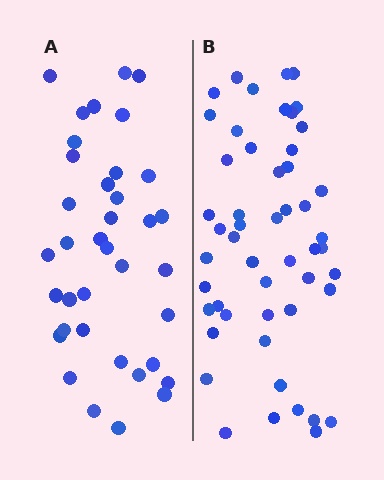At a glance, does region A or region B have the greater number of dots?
Region B (the right region) has more dots.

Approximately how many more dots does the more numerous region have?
Region B has approximately 15 more dots than region A.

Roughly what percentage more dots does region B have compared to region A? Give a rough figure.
About 40% more.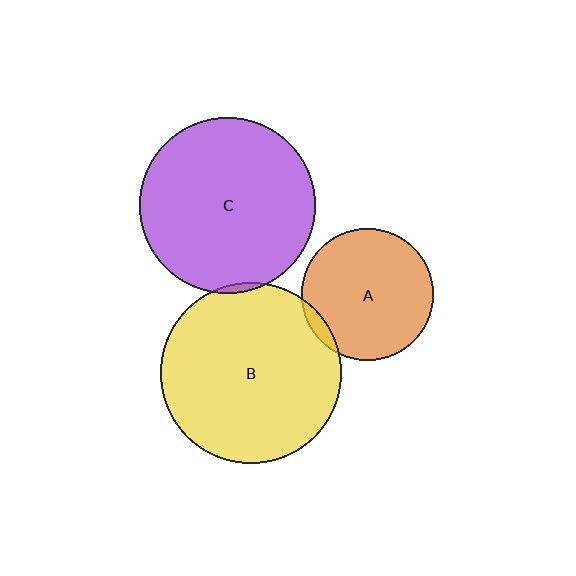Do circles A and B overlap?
Yes.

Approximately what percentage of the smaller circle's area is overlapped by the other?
Approximately 5%.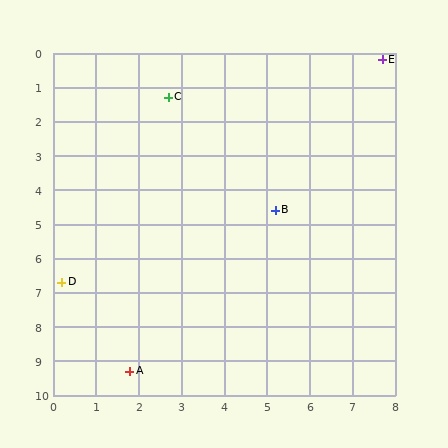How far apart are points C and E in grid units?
Points C and E are about 5.1 grid units apart.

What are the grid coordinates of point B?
Point B is at approximately (5.2, 4.6).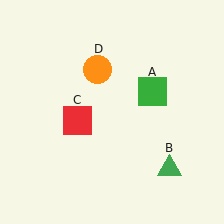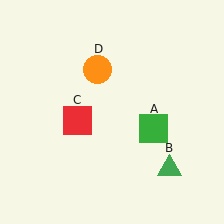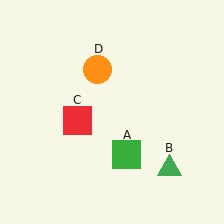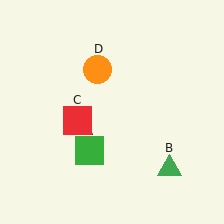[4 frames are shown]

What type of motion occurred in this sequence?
The green square (object A) rotated clockwise around the center of the scene.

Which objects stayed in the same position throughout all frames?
Green triangle (object B) and red square (object C) and orange circle (object D) remained stationary.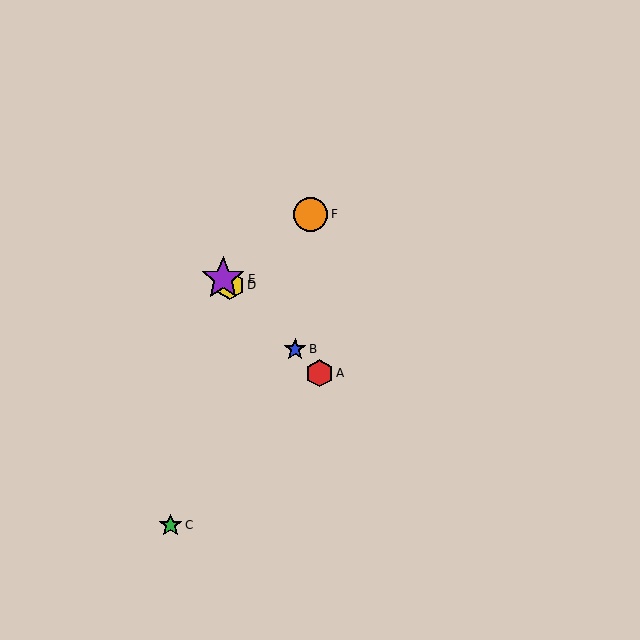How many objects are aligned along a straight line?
4 objects (A, B, D, E) are aligned along a straight line.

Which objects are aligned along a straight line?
Objects A, B, D, E are aligned along a straight line.